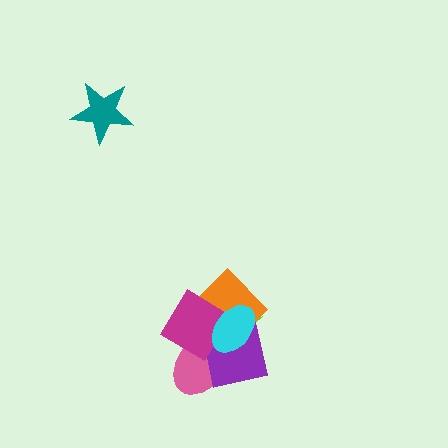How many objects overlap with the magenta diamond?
5 objects overlap with the magenta diamond.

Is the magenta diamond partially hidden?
Yes, it is partially covered by another shape.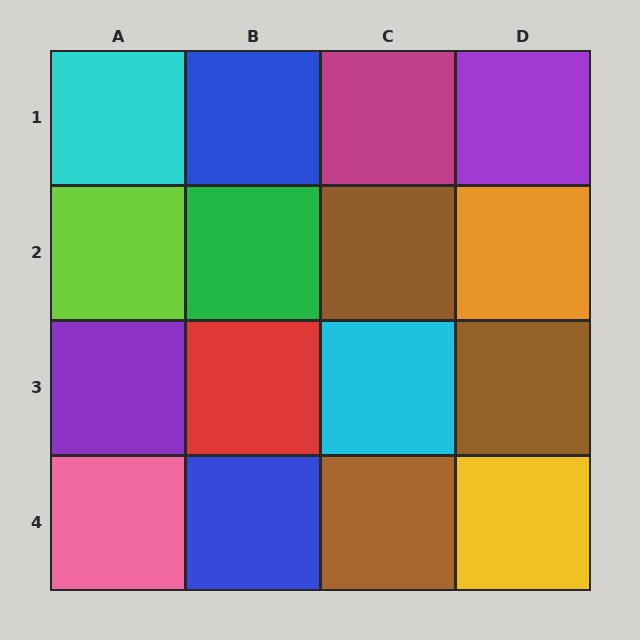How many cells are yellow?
1 cell is yellow.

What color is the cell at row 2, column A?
Lime.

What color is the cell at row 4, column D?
Yellow.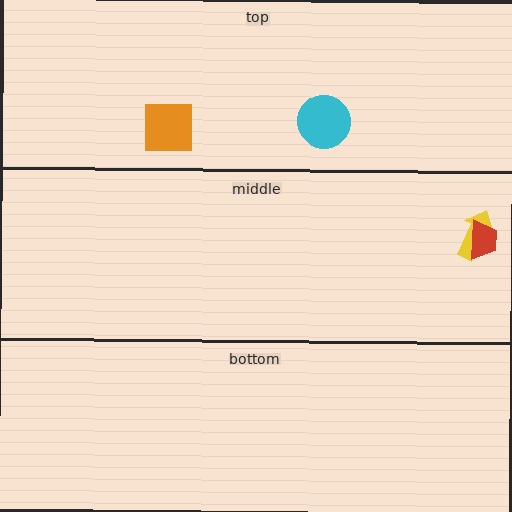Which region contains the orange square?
The top region.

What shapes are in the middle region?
The yellow arrow, the red trapezoid.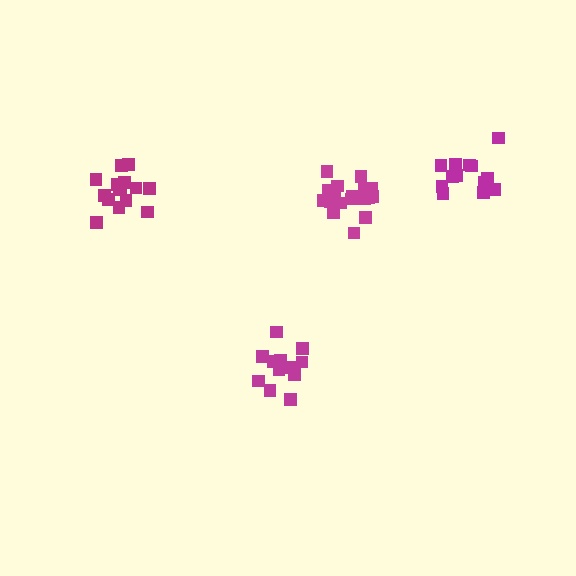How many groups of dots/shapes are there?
There are 4 groups.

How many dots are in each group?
Group 1: 16 dots, Group 2: 18 dots, Group 3: 15 dots, Group 4: 14 dots (63 total).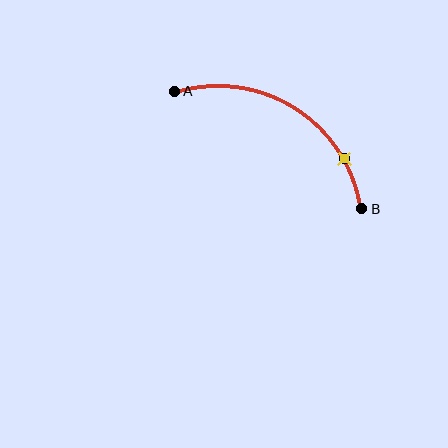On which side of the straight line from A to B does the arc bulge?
The arc bulges above the straight line connecting A and B.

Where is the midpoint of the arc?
The arc midpoint is the point on the curve farthest from the straight line joining A and B. It sits above that line.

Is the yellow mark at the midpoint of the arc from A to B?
No. The yellow mark lies on the arc but is closer to endpoint B. The arc midpoint would be at the point on the curve equidistant along the arc from both A and B.